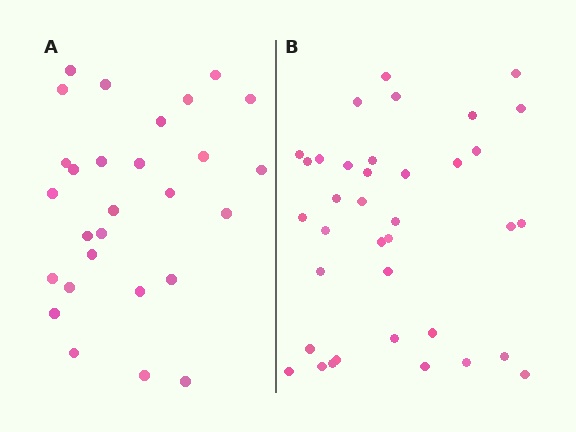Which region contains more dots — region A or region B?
Region B (the right region) has more dots.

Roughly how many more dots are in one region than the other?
Region B has roughly 8 or so more dots than region A.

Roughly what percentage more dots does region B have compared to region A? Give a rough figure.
About 30% more.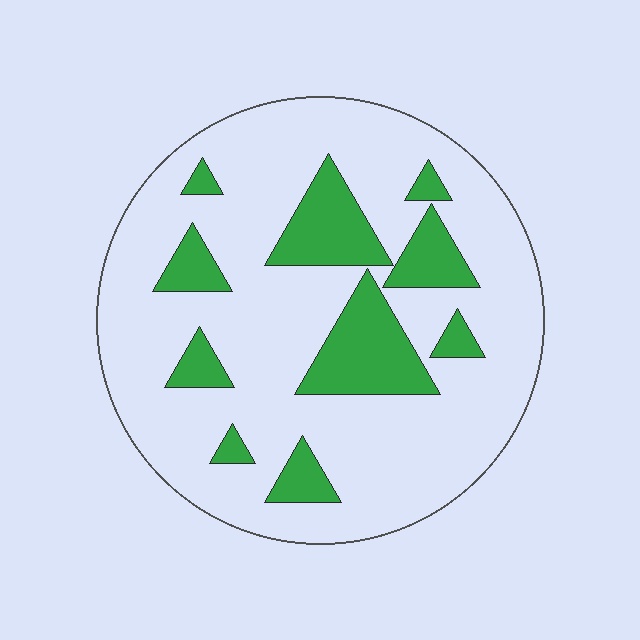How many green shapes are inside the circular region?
10.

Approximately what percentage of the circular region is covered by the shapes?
Approximately 20%.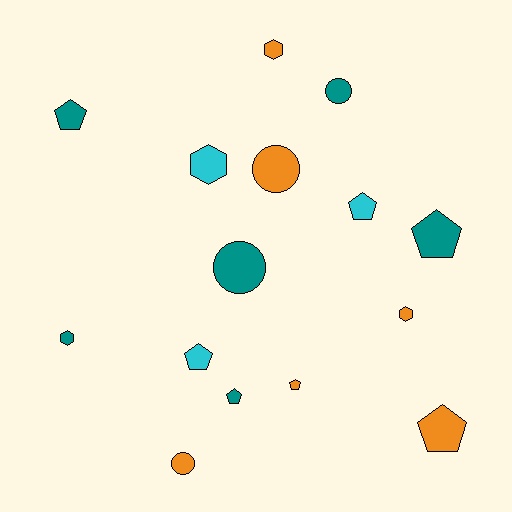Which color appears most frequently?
Teal, with 6 objects.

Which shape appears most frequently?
Pentagon, with 7 objects.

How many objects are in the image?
There are 15 objects.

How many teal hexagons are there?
There is 1 teal hexagon.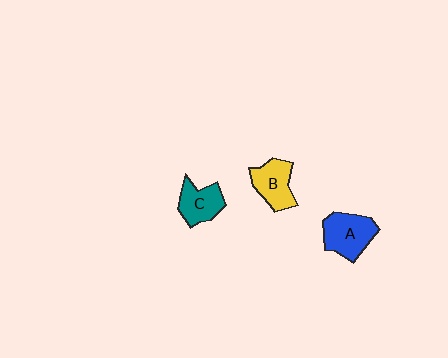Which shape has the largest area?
Shape A (blue).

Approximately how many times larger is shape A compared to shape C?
Approximately 1.3 times.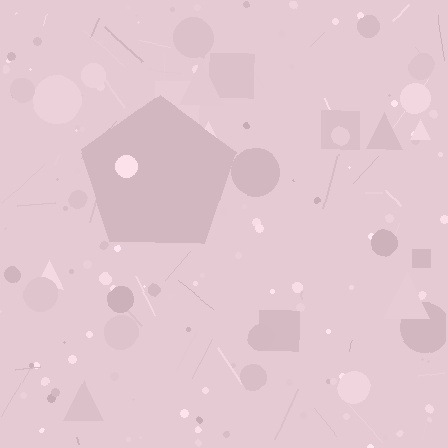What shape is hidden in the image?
A pentagon is hidden in the image.